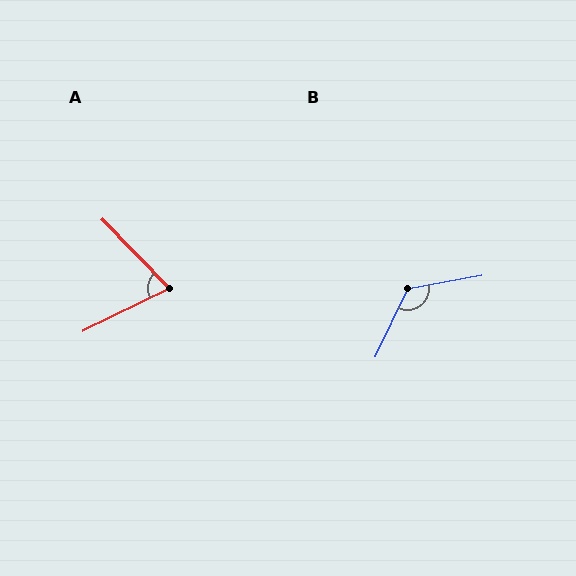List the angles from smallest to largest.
A (72°), B (126°).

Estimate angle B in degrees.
Approximately 126 degrees.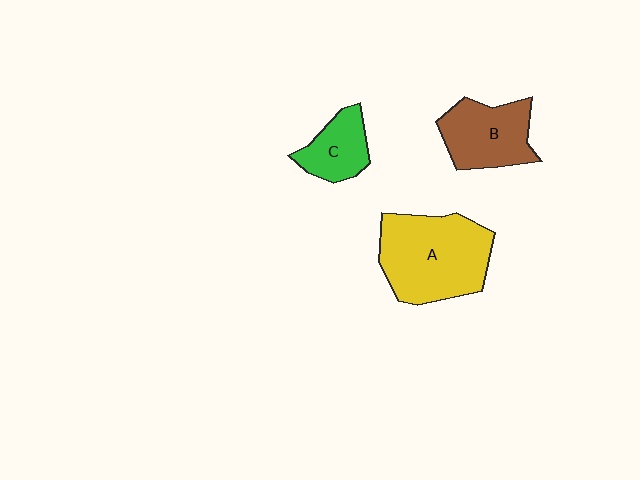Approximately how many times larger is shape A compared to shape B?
Approximately 1.5 times.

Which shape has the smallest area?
Shape C (green).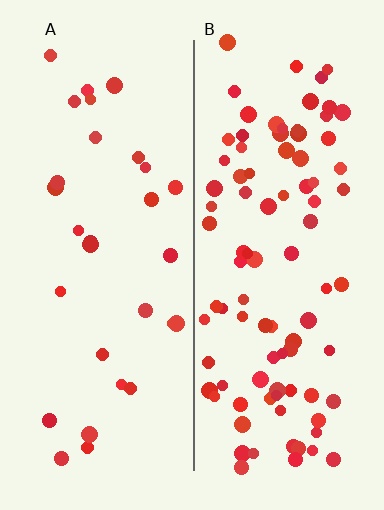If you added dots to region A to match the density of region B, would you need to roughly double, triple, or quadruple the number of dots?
Approximately triple.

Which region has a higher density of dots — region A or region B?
B (the right).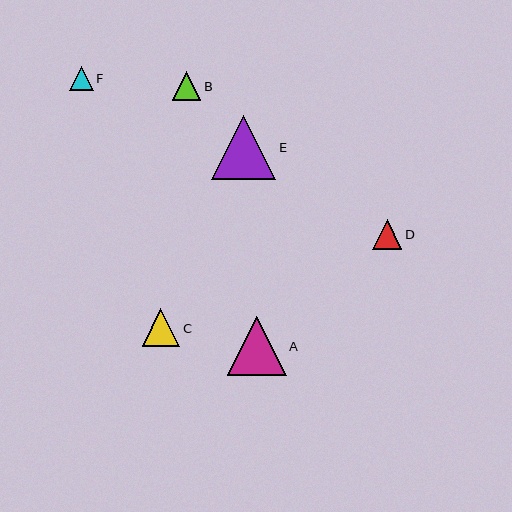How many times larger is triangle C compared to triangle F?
Triangle C is approximately 1.6 times the size of triangle F.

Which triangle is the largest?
Triangle E is the largest with a size of approximately 64 pixels.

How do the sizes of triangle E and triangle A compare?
Triangle E and triangle A are approximately the same size.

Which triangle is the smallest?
Triangle F is the smallest with a size of approximately 24 pixels.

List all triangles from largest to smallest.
From largest to smallest: E, A, C, D, B, F.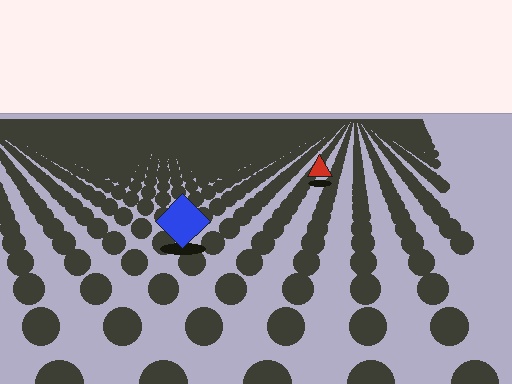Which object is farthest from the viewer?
The red triangle is farthest from the viewer. It appears smaller and the ground texture around it is denser.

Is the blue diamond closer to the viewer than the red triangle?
Yes. The blue diamond is closer — you can tell from the texture gradient: the ground texture is coarser near it.